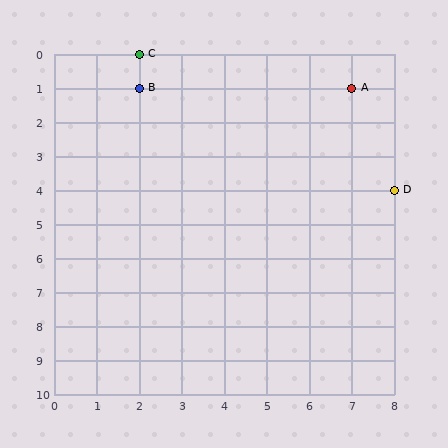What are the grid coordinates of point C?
Point C is at grid coordinates (2, 0).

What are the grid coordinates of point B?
Point B is at grid coordinates (2, 1).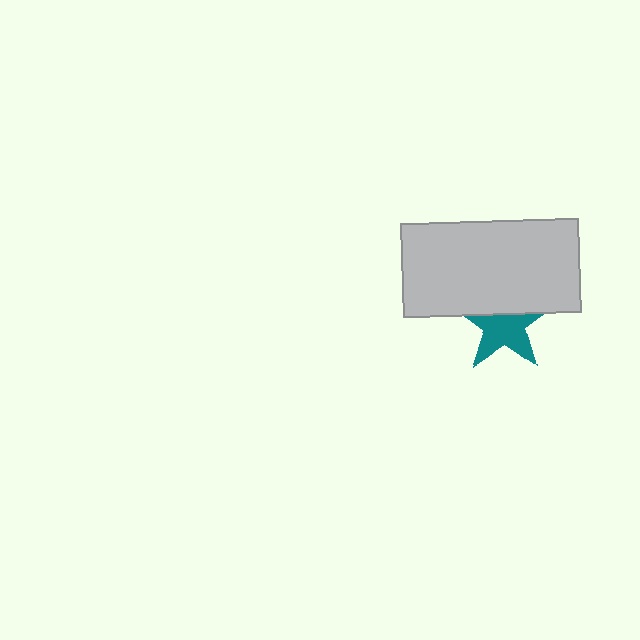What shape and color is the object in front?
The object in front is a light gray rectangle.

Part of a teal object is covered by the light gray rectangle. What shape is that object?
It is a star.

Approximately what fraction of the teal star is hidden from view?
Roughly 40% of the teal star is hidden behind the light gray rectangle.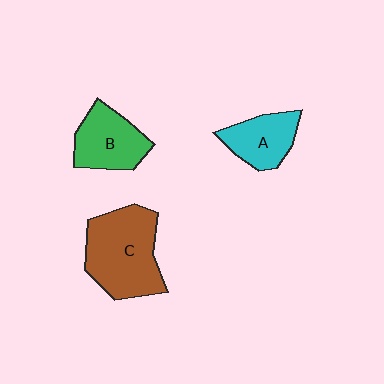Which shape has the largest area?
Shape C (brown).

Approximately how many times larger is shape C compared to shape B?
Approximately 1.5 times.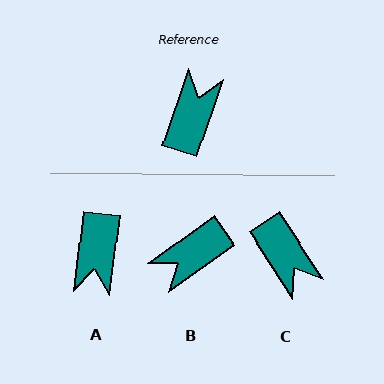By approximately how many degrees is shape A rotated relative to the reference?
Approximately 168 degrees clockwise.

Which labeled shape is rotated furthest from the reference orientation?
A, about 168 degrees away.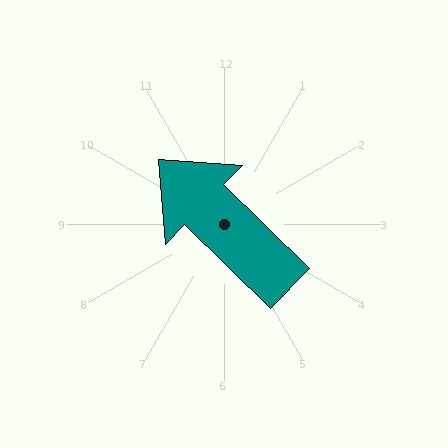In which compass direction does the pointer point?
Northwest.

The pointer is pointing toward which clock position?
Roughly 10 o'clock.